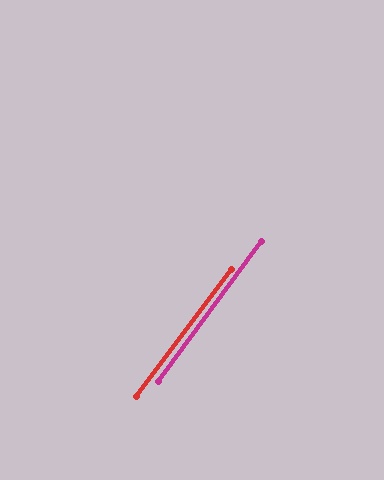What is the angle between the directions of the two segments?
Approximately 1 degree.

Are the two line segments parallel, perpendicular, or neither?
Parallel — their directions differ by only 0.7°.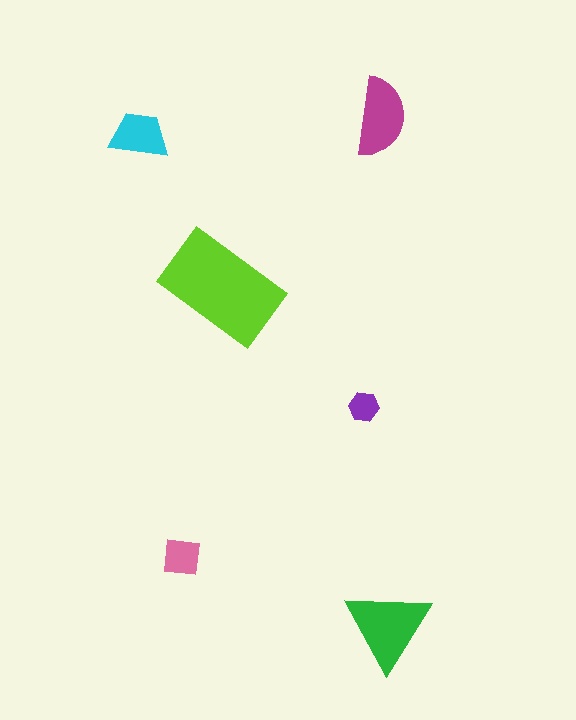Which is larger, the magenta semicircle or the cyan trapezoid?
The magenta semicircle.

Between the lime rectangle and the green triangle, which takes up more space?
The lime rectangle.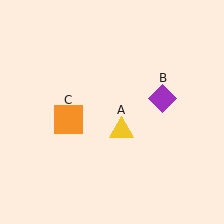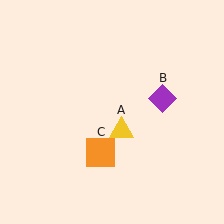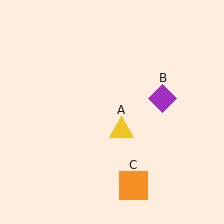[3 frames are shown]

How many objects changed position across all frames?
1 object changed position: orange square (object C).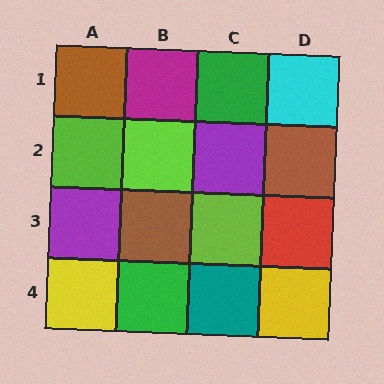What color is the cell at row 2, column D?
Brown.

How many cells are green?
2 cells are green.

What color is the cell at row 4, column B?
Green.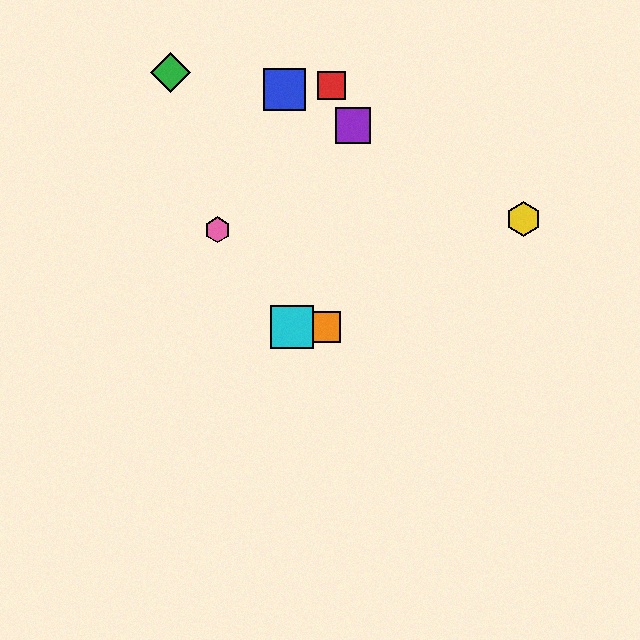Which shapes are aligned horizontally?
The orange square, the cyan square are aligned horizontally.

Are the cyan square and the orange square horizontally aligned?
Yes, both are at y≈327.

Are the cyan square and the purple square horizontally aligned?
No, the cyan square is at y≈327 and the purple square is at y≈125.